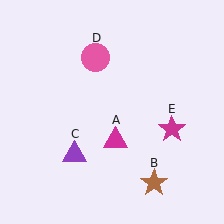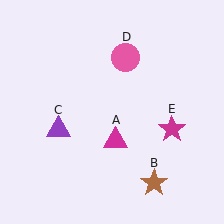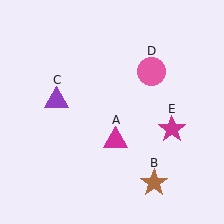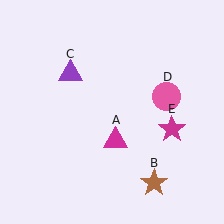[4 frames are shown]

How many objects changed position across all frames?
2 objects changed position: purple triangle (object C), pink circle (object D).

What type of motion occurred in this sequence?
The purple triangle (object C), pink circle (object D) rotated clockwise around the center of the scene.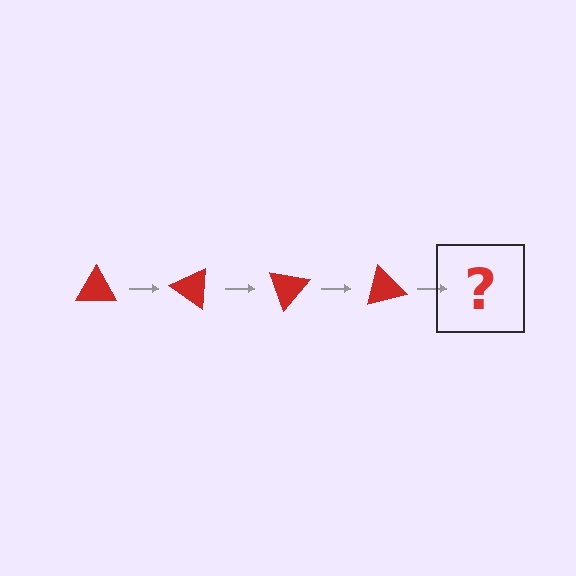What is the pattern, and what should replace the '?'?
The pattern is that the triangle rotates 35 degrees each step. The '?' should be a red triangle rotated 140 degrees.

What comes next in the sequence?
The next element should be a red triangle rotated 140 degrees.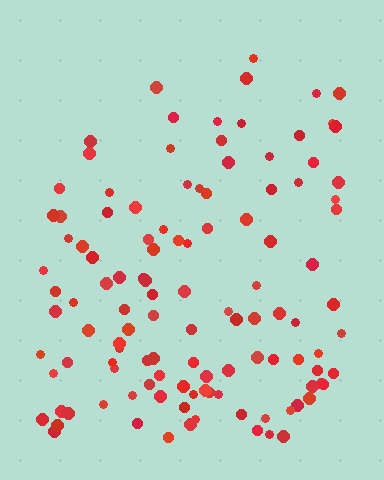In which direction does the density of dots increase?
From top to bottom, with the bottom side densest.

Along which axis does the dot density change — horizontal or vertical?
Vertical.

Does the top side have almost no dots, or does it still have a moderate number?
Still a moderate number, just noticeably fewer than the bottom.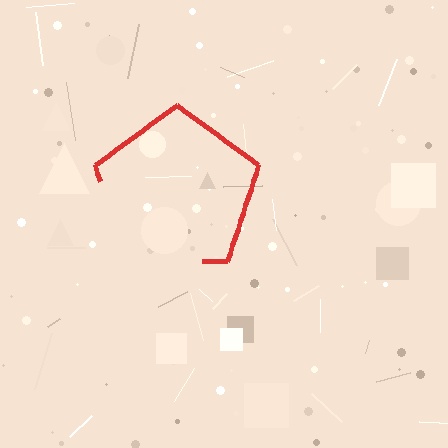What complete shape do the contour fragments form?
The contour fragments form a pentagon.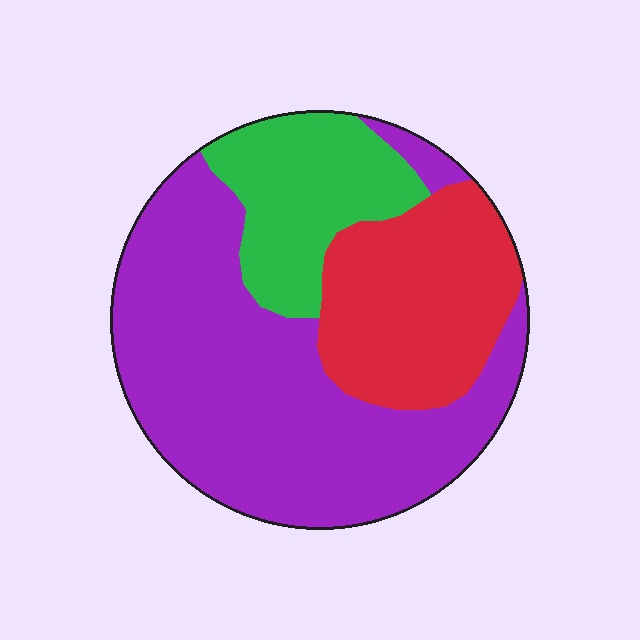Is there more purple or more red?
Purple.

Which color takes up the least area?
Green, at roughly 20%.